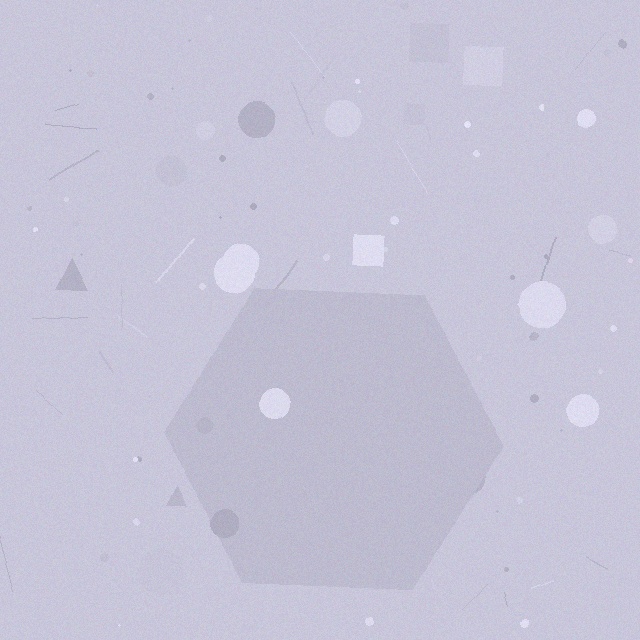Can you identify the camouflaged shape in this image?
The camouflaged shape is a hexagon.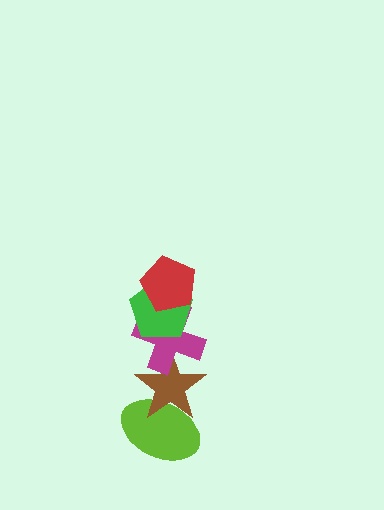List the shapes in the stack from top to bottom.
From top to bottom: the red pentagon, the green pentagon, the magenta cross, the brown star, the lime ellipse.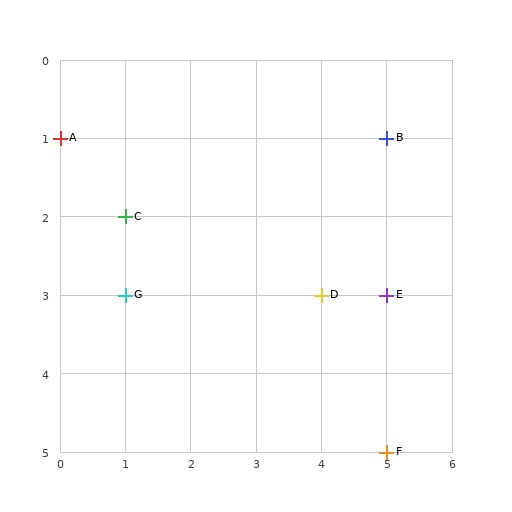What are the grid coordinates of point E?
Point E is at grid coordinates (5, 3).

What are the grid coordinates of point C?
Point C is at grid coordinates (1, 2).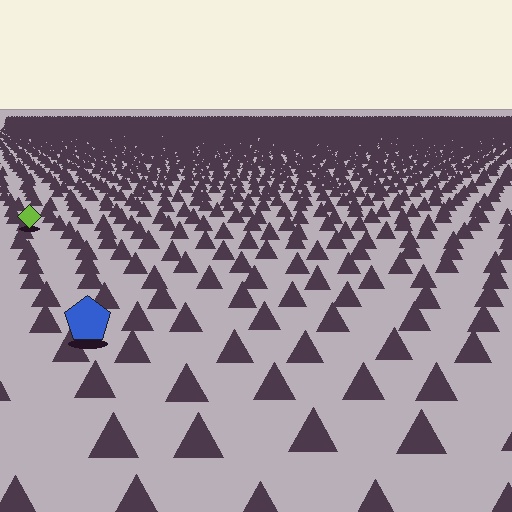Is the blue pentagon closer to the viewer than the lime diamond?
Yes. The blue pentagon is closer — you can tell from the texture gradient: the ground texture is coarser near it.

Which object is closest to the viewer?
The blue pentagon is closest. The texture marks near it are larger and more spread out.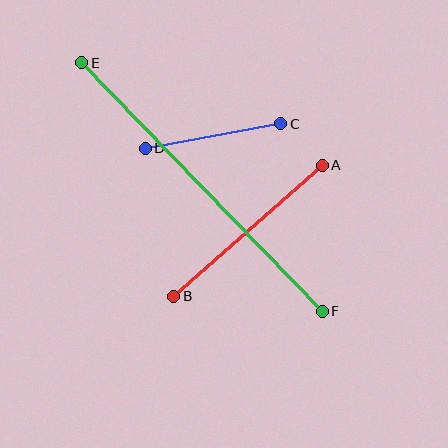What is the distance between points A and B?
The distance is approximately 198 pixels.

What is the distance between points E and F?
The distance is approximately 346 pixels.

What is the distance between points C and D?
The distance is approximately 138 pixels.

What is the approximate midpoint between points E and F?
The midpoint is at approximately (202, 187) pixels.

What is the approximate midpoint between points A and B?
The midpoint is at approximately (248, 231) pixels.